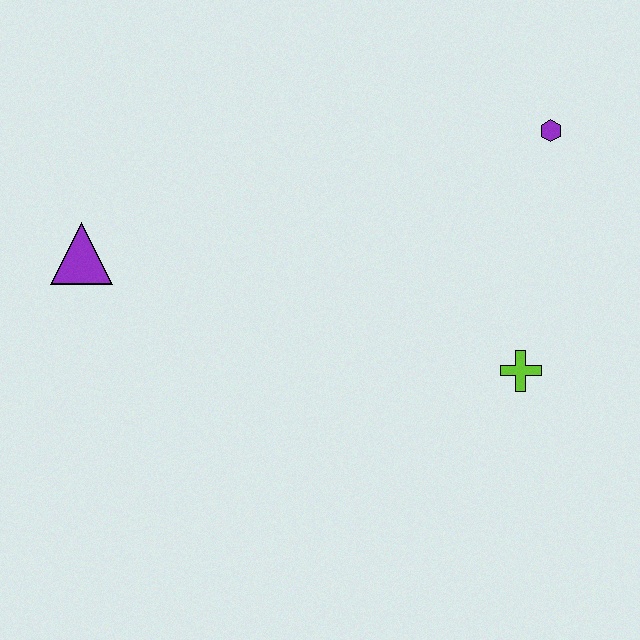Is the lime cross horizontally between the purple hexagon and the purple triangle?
Yes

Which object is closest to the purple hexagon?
The lime cross is closest to the purple hexagon.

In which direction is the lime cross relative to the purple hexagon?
The lime cross is below the purple hexagon.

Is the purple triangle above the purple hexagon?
No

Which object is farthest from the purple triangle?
The purple hexagon is farthest from the purple triangle.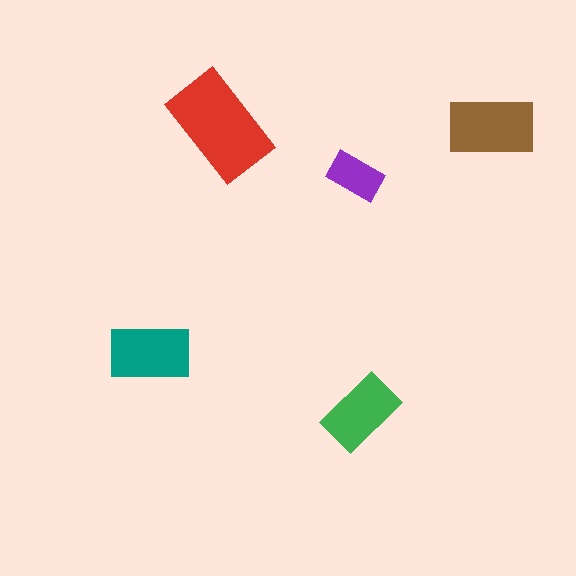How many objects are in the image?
There are 5 objects in the image.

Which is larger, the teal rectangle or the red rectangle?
The red one.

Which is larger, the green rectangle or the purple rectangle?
The green one.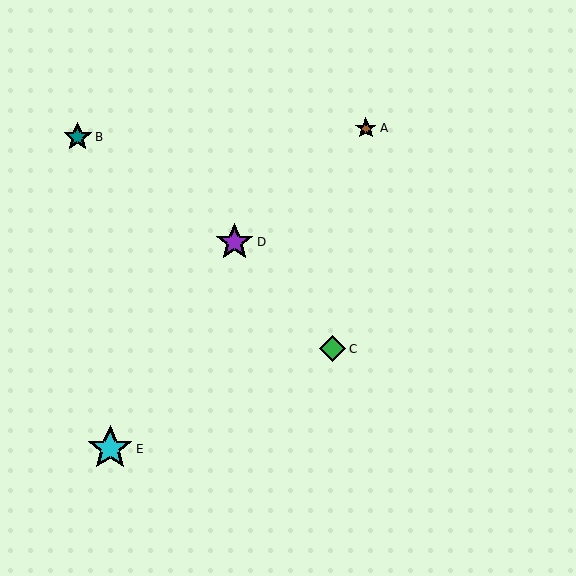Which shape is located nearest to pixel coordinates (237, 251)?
The purple star (labeled D) at (235, 242) is nearest to that location.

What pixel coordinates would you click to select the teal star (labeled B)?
Click at (78, 137) to select the teal star B.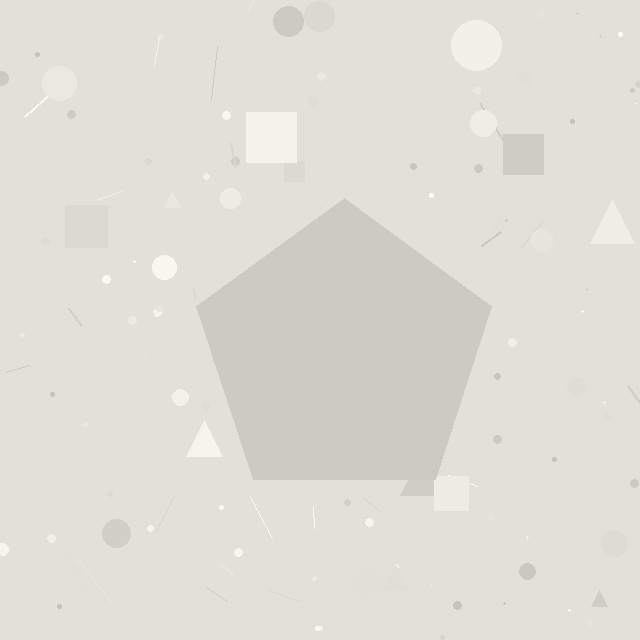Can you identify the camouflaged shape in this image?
The camouflaged shape is a pentagon.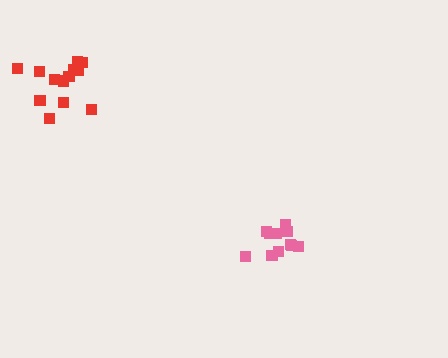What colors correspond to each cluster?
The clusters are colored: pink, red.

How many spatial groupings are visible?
There are 2 spatial groupings.